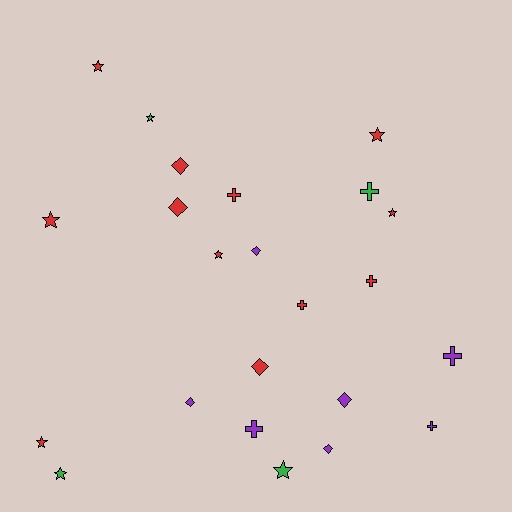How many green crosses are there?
There is 1 green cross.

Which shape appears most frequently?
Star, with 9 objects.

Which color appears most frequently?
Red, with 12 objects.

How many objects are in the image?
There are 23 objects.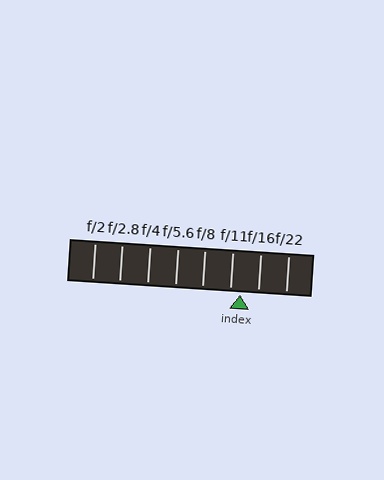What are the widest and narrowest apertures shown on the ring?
The widest aperture shown is f/2 and the narrowest is f/22.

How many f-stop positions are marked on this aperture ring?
There are 8 f-stop positions marked.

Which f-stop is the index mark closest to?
The index mark is closest to f/11.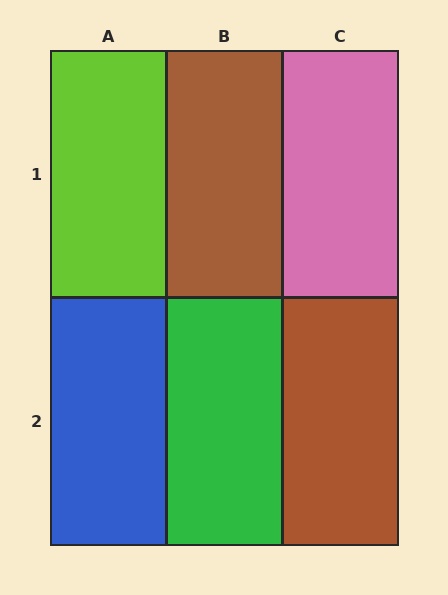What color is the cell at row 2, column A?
Blue.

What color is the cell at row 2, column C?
Brown.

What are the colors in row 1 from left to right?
Lime, brown, pink.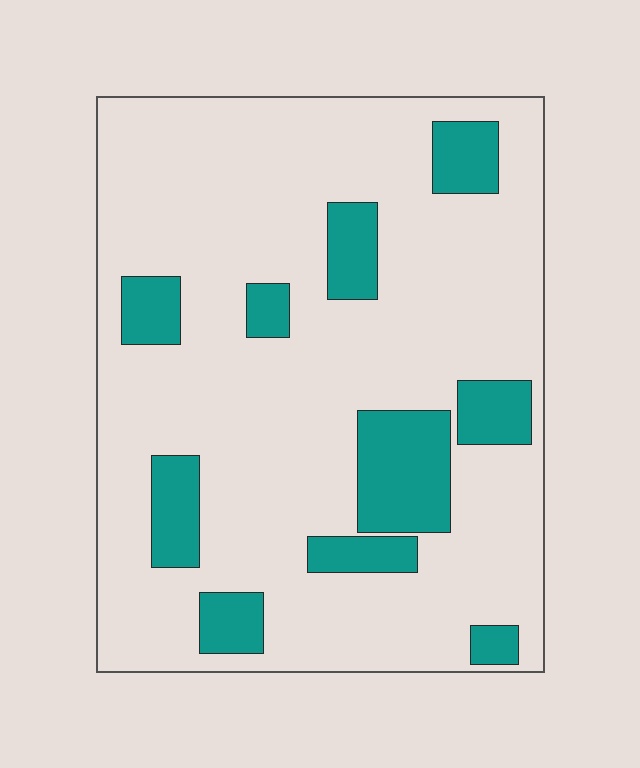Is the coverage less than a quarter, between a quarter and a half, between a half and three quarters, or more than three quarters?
Less than a quarter.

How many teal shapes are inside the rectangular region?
10.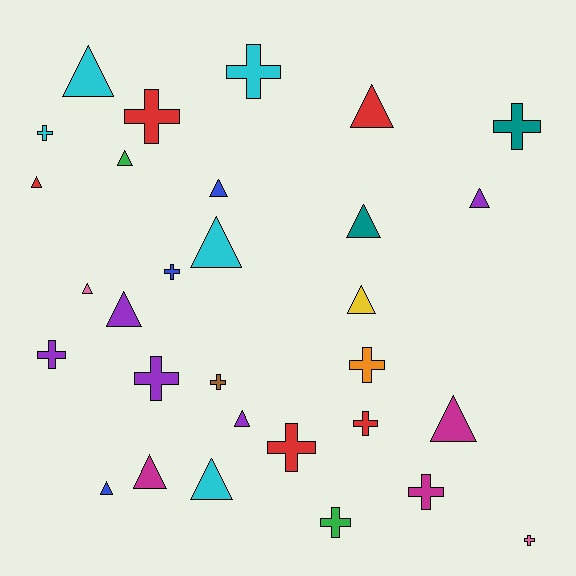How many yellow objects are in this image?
There is 1 yellow object.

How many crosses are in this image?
There are 14 crosses.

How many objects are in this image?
There are 30 objects.